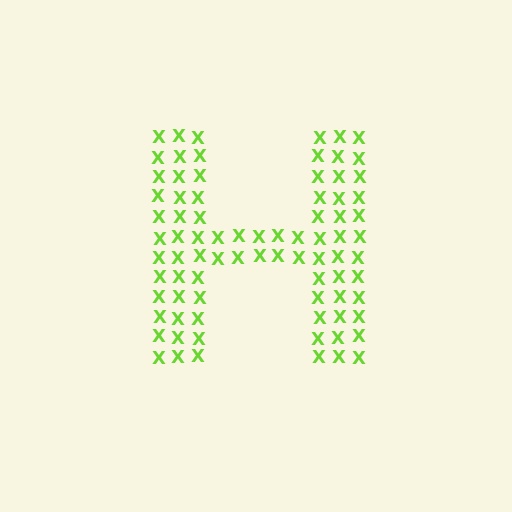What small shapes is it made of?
It is made of small letter X's.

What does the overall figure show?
The overall figure shows the letter H.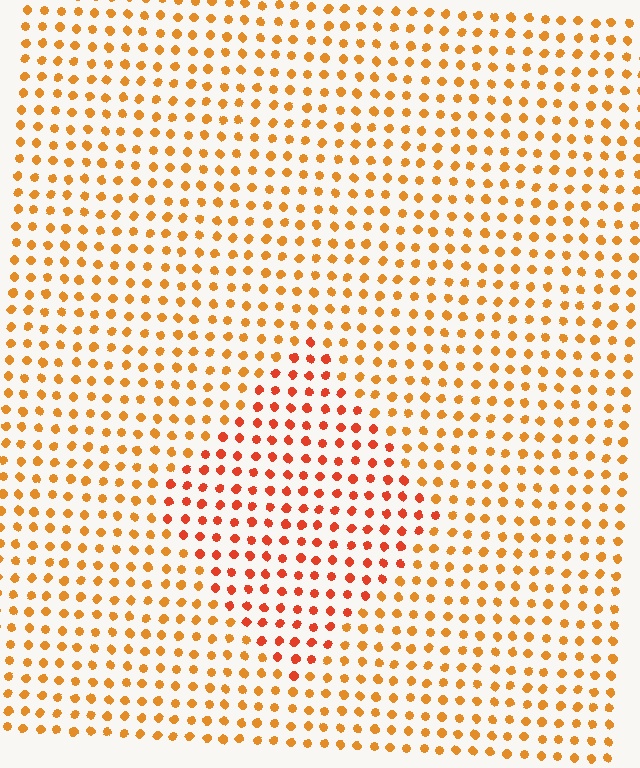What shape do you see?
I see a diamond.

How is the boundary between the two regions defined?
The boundary is defined purely by a slight shift in hue (about 25 degrees). Spacing, size, and orientation are identical on both sides.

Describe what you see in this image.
The image is filled with small orange elements in a uniform arrangement. A diamond-shaped region is visible where the elements are tinted to a slightly different hue, forming a subtle color boundary.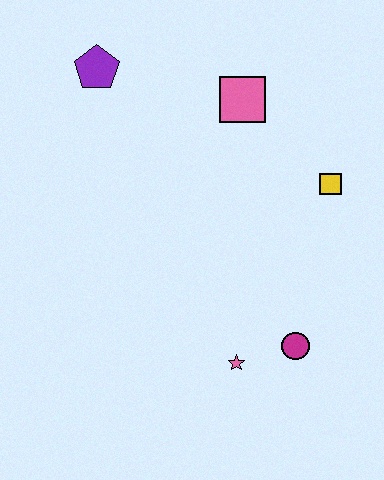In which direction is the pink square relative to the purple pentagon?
The pink square is to the right of the purple pentagon.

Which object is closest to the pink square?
The yellow square is closest to the pink square.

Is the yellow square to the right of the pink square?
Yes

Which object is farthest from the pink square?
The pink star is farthest from the pink square.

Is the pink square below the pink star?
No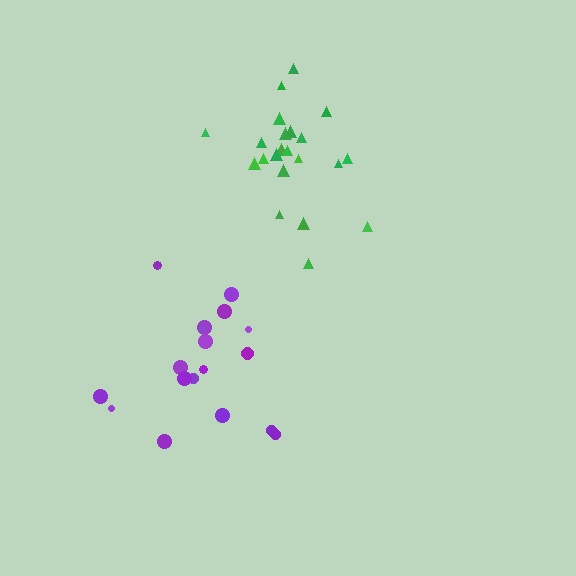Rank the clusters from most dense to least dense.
green, purple.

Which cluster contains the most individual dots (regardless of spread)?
Green (22).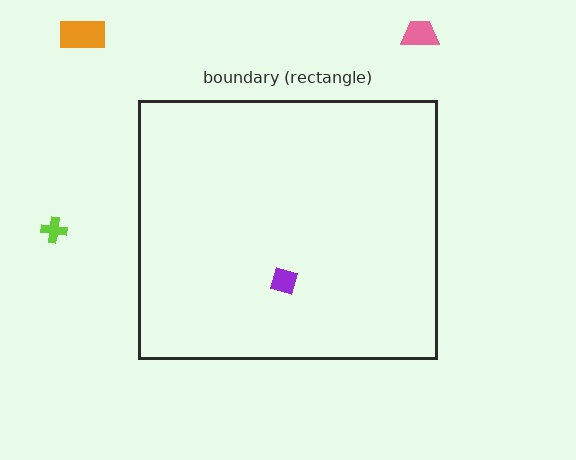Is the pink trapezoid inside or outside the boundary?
Outside.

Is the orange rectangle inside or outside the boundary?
Outside.